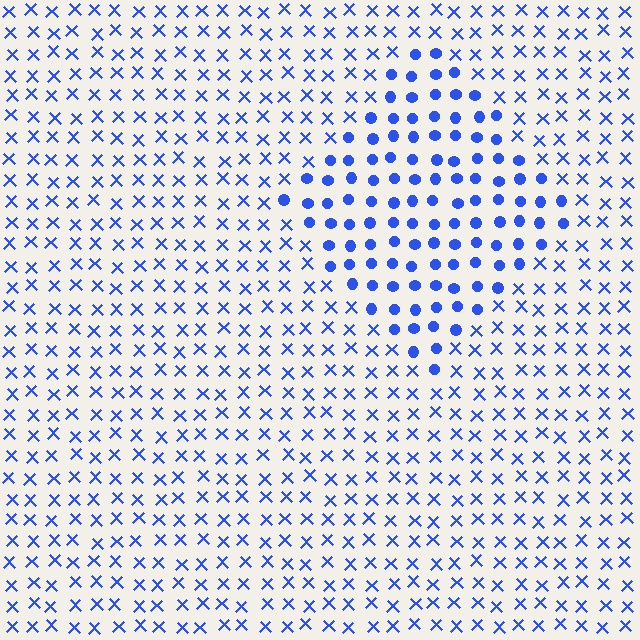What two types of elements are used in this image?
The image uses circles inside the diamond region and X marks outside it.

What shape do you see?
I see a diamond.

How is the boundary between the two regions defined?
The boundary is defined by a change in element shape: circles inside vs. X marks outside. All elements share the same color and spacing.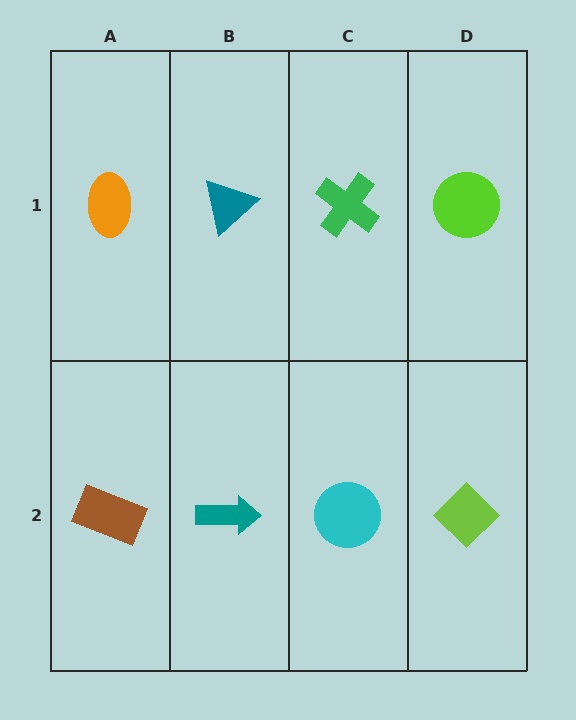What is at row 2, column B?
A teal arrow.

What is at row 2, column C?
A cyan circle.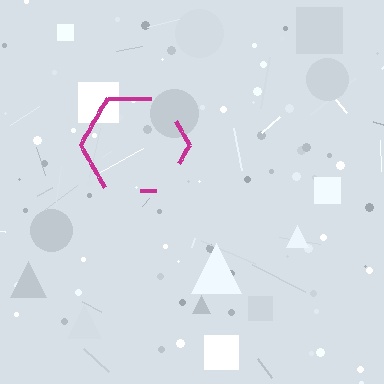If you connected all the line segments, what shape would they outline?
They would outline a hexagon.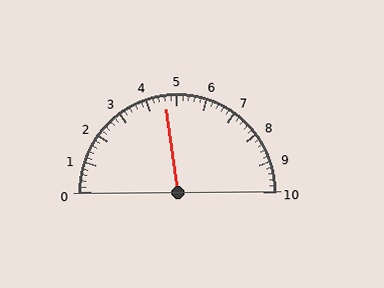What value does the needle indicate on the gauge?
The needle indicates approximately 4.6.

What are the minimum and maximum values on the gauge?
The gauge ranges from 0 to 10.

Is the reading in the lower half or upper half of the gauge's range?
The reading is in the lower half of the range (0 to 10).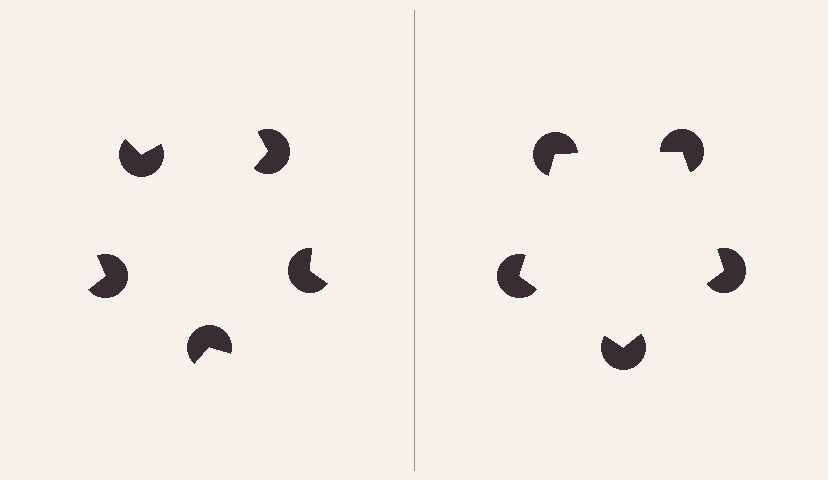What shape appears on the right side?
An illusory pentagon.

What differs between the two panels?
The pac-man discs are positioned identically on both sides; only the wedge orientations differ. On the right they align to a pentagon; on the left they are misaligned.